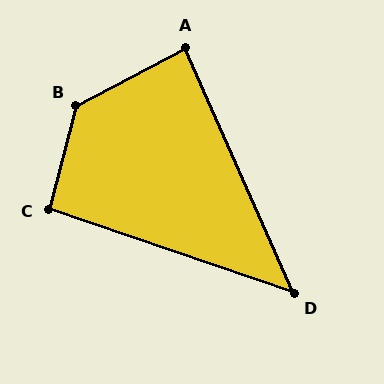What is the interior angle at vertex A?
Approximately 86 degrees (approximately right).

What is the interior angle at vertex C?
Approximately 94 degrees (approximately right).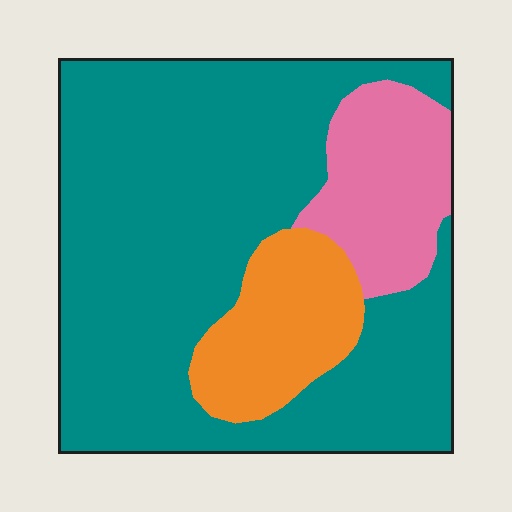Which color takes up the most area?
Teal, at roughly 70%.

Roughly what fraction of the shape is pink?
Pink takes up about one sixth (1/6) of the shape.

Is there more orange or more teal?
Teal.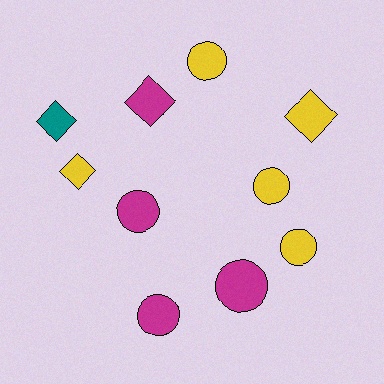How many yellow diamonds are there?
There are 2 yellow diamonds.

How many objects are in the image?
There are 10 objects.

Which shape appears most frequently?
Circle, with 6 objects.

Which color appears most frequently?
Yellow, with 5 objects.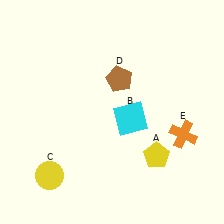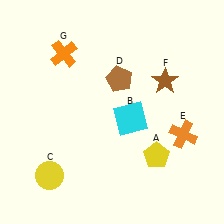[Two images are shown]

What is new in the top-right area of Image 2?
A brown star (F) was added in the top-right area of Image 2.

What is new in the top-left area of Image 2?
An orange cross (G) was added in the top-left area of Image 2.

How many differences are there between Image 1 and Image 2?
There are 2 differences between the two images.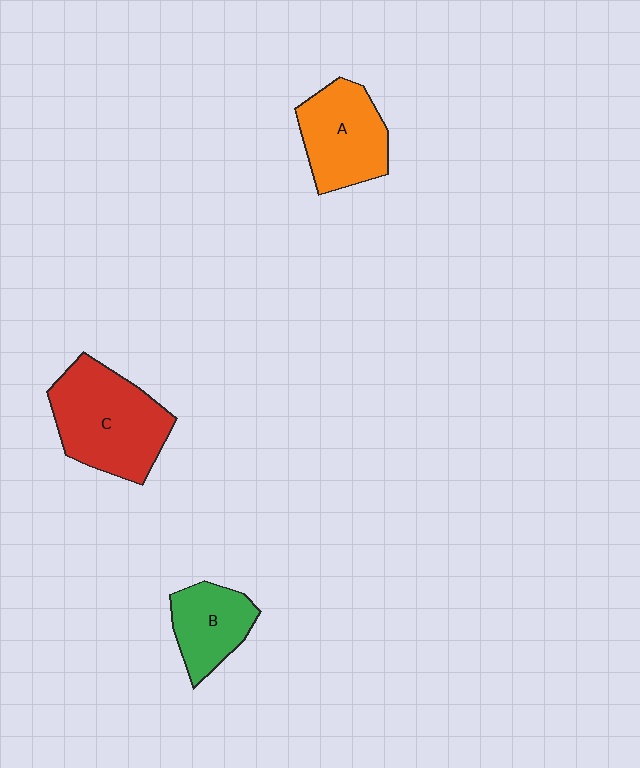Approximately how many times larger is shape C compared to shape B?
Approximately 1.7 times.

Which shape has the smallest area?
Shape B (green).